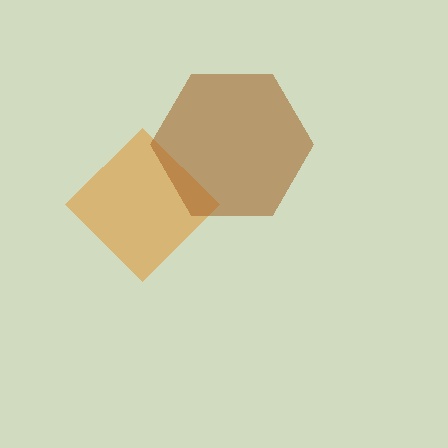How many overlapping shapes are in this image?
There are 2 overlapping shapes in the image.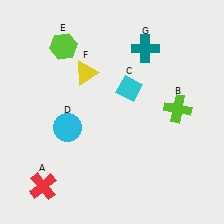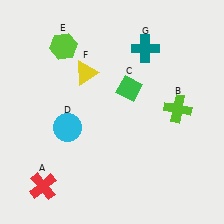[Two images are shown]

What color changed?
The diamond (C) changed from cyan in Image 1 to green in Image 2.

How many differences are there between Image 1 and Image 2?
There is 1 difference between the two images.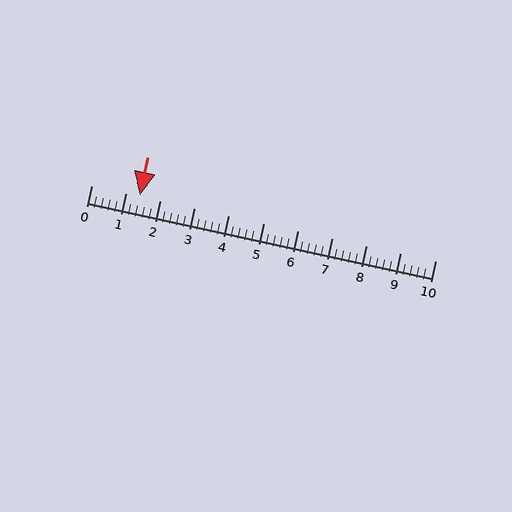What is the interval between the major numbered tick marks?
The major tick marks are spaced 1 units apart.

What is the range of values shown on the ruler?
The ruler shows values from 0 to 10.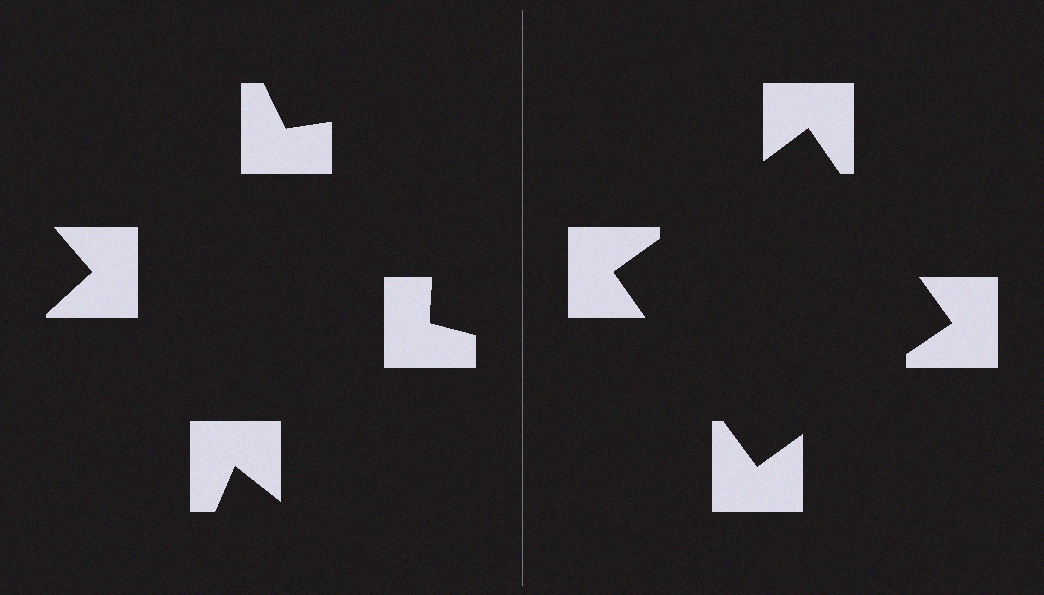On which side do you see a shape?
An illusory square appears on the right side. On the left side the wedge cuts are rotated, so no coherent shape forms.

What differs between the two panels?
The notched squares are positioned identically on both sides; only the wedge orientations differ. On the right they align to a square; on the left they are misaligned.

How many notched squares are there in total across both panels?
8 — 4 on each side.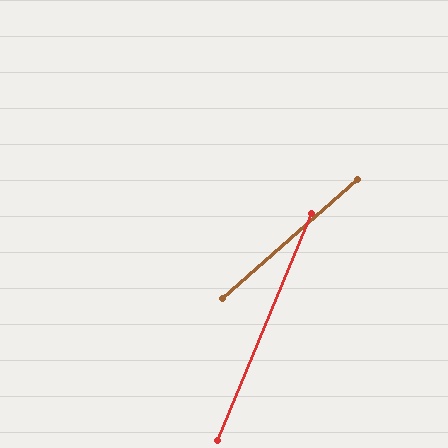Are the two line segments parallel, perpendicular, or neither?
Neither parallel nor perpendicular — they differ by about 26°.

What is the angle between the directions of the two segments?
Approximately 26 degrees.